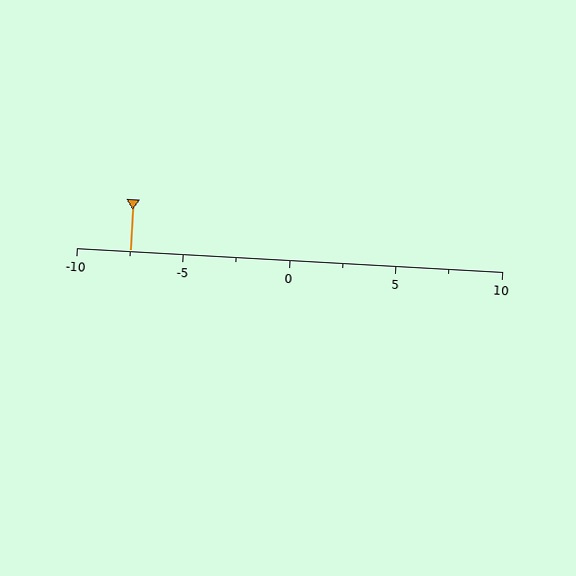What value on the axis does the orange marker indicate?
The marker indicates approximately -7.5.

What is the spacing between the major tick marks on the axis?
The major ticks are spaced 5 apart.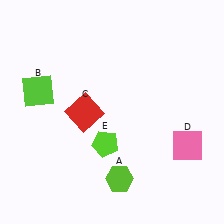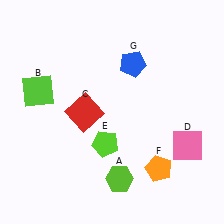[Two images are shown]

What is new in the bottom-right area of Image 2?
An orange pentagon (F) was added in the bottom-right area of Image 2.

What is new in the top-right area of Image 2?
A blue pentagon (G) was added in the top-right area of Image 2.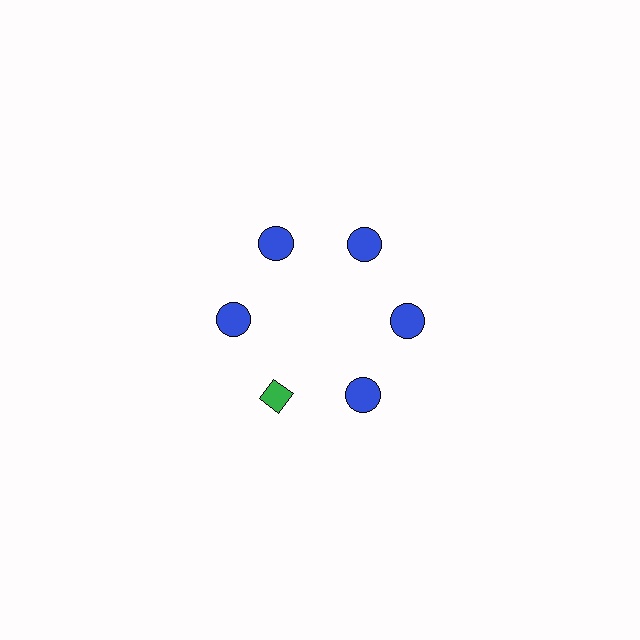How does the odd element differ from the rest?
It differs in both color (green instead of blue) and shape (diamond instead of circle).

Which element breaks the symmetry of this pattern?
The green diamond at roughly the 7 o'clock position breaks the symmetry. All other shapes are blue circles.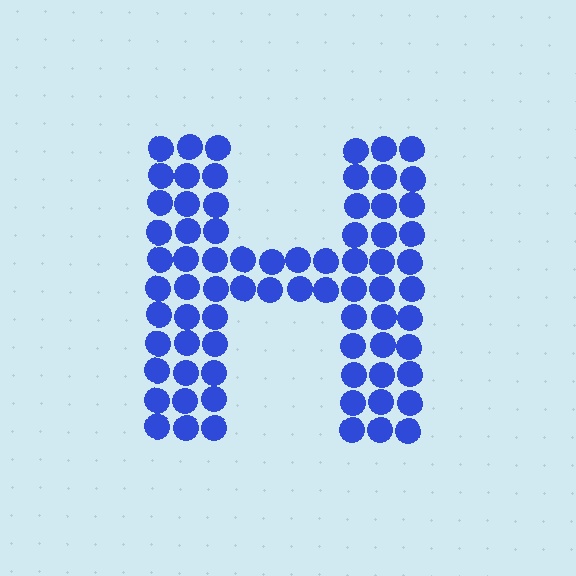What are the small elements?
The small elements are circles.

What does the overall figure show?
The overall figure shows the letter H.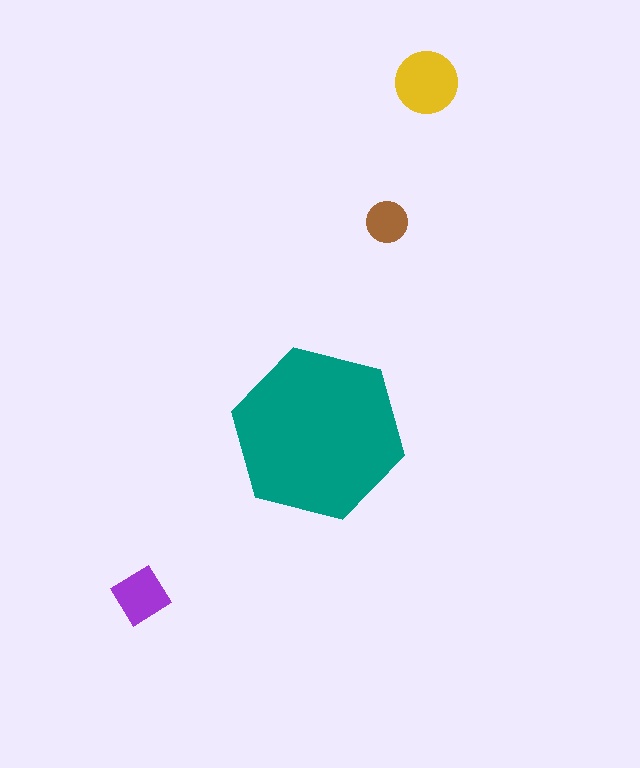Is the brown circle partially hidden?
No, the brown circle is fully visible.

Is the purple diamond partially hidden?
No, the purple diamond is fully visible.